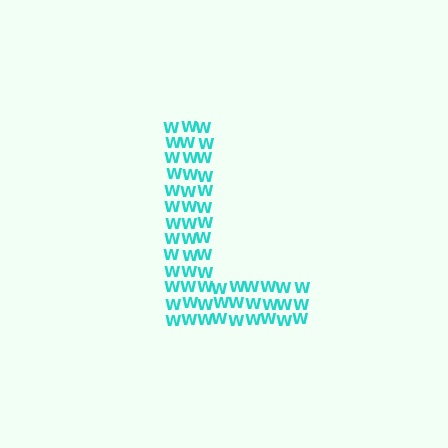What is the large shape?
The large shape is the letter L.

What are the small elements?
The small elements are letter W's.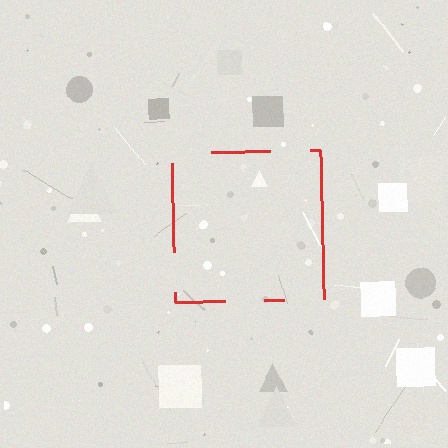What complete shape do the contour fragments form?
The contour fragments form a square.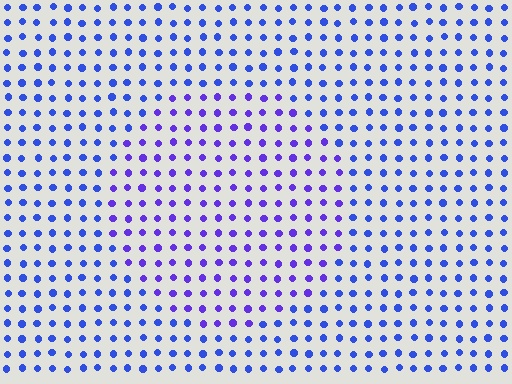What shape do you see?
I see a circle.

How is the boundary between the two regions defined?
The boundary is defined purely by a slight shift in hue (about 28 degrees). Spacing, size, and orientation are identical on both sides.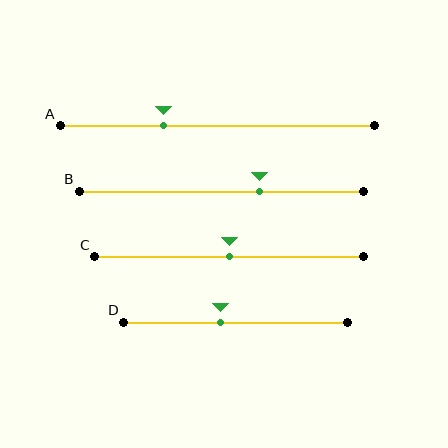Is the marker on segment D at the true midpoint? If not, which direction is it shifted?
No, the marker on segment D is shifted to the left by about 7% of the segment length.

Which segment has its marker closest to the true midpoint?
Segment C has its marker closest to the true midpoint.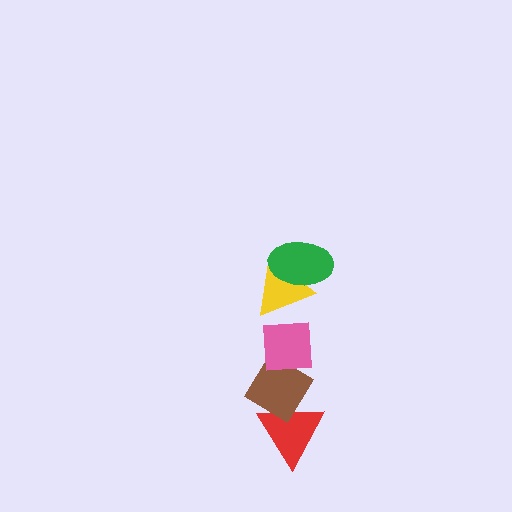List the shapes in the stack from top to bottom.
From top to bottom: the green ellipse, the yellow triangle, the pink square, the brown diamond, the red triangle.